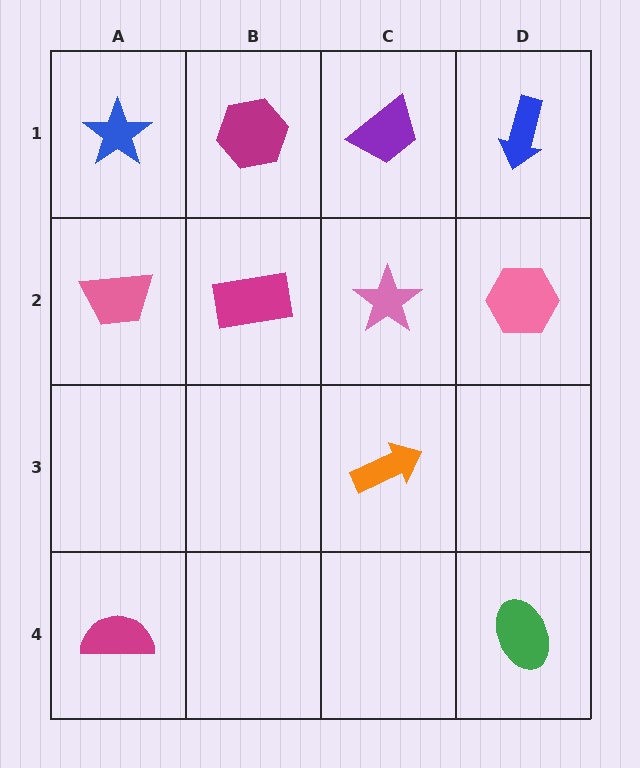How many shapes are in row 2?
4 shapes.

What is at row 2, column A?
A pink trapezoid.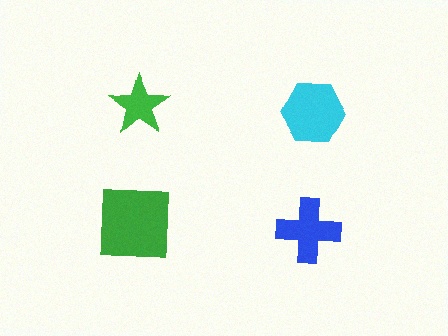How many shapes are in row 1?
2 shapes.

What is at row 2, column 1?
A green square.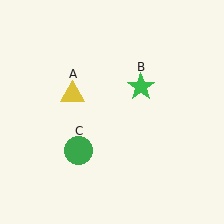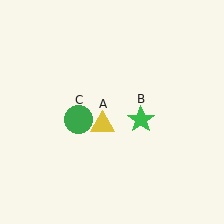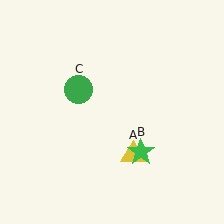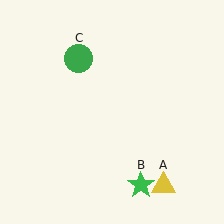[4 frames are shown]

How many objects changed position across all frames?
3 objects changed position: yellow triangle (object A), green star (object B), green circle (object C).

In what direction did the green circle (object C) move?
The green circle (object C) moved up.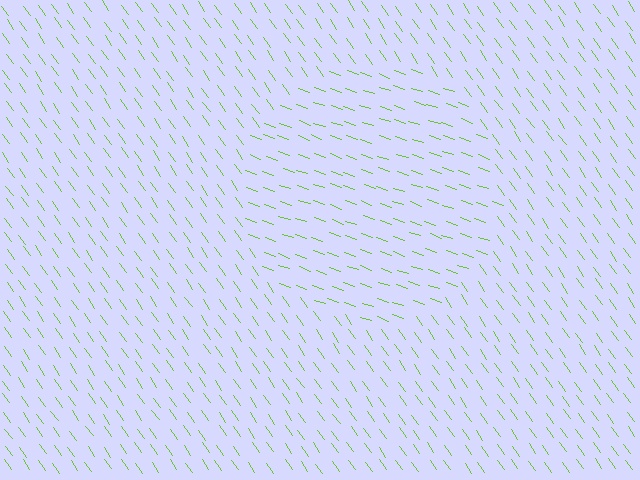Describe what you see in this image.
The image is filled with small lime line segments. A circle region in the image has lines oriented differently from the surrounding lines, creating a visible texture boundary.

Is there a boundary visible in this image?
Yes, there is a texture boundary formed by a change in line orientation.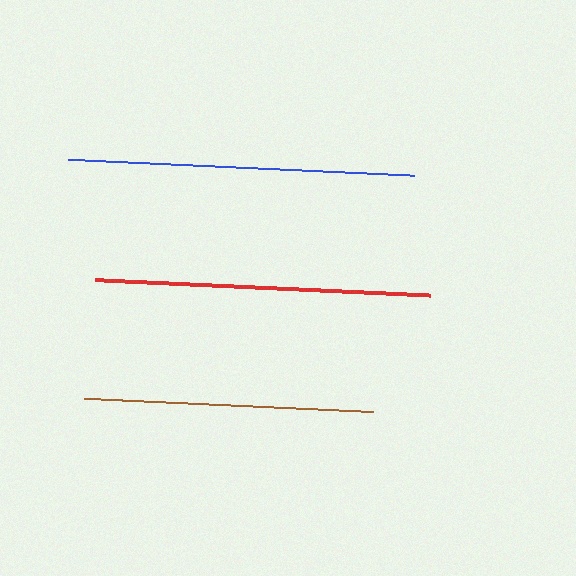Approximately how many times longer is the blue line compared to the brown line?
The blue line is approximately 1.2 times the length of the brown line.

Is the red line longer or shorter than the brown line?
The red line is longer than the brown line.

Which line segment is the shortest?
The brown line is the shortest at approximately 290 pixels.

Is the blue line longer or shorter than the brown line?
The blue line is longer than the brown line.